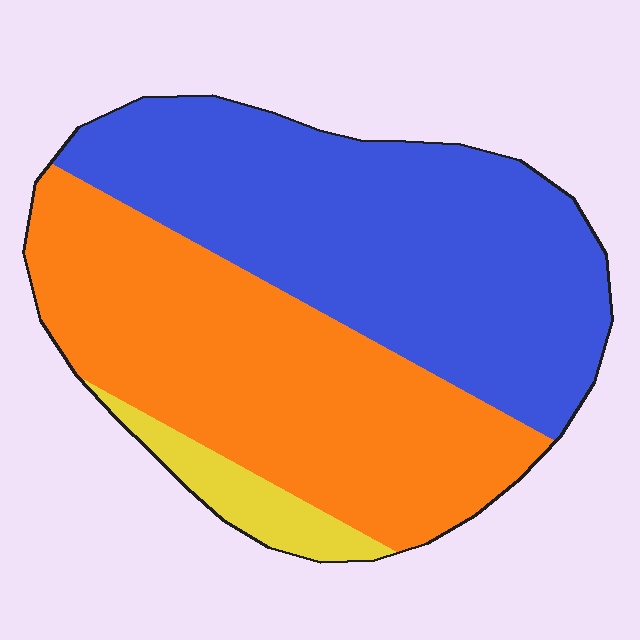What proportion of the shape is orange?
Orange covers around 45% of the shape.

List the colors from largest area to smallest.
From largest to smallest: blue, orange, yellow.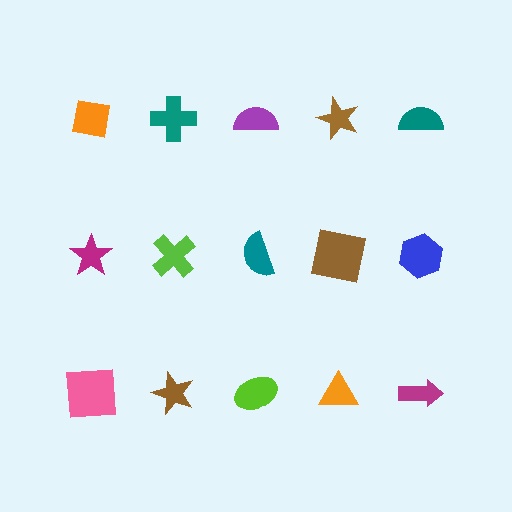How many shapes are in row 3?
5 shapes.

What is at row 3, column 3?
A lime ellipse.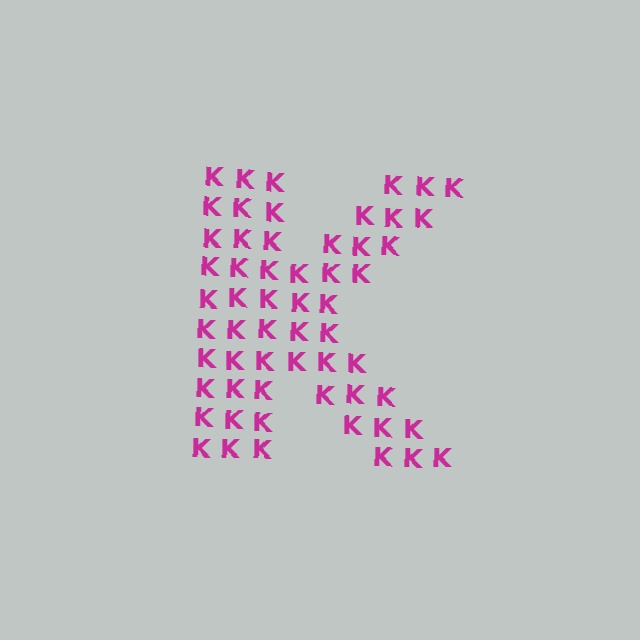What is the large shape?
The large shape is the letter K.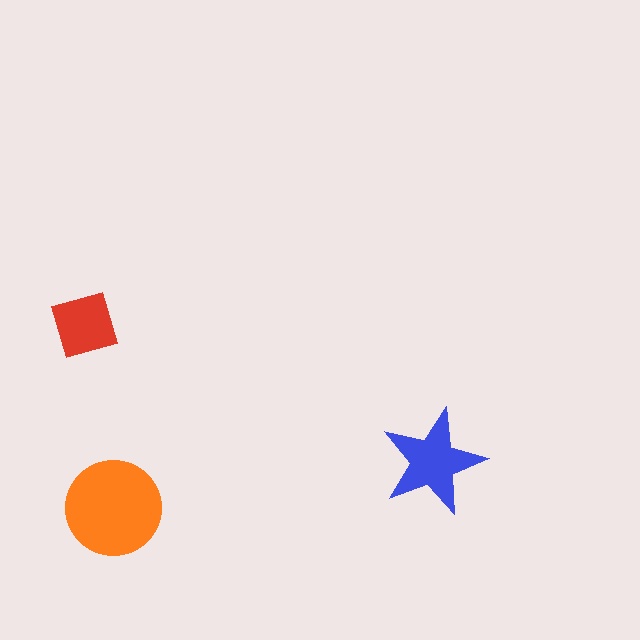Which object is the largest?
The orange circle.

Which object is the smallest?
The red diamond.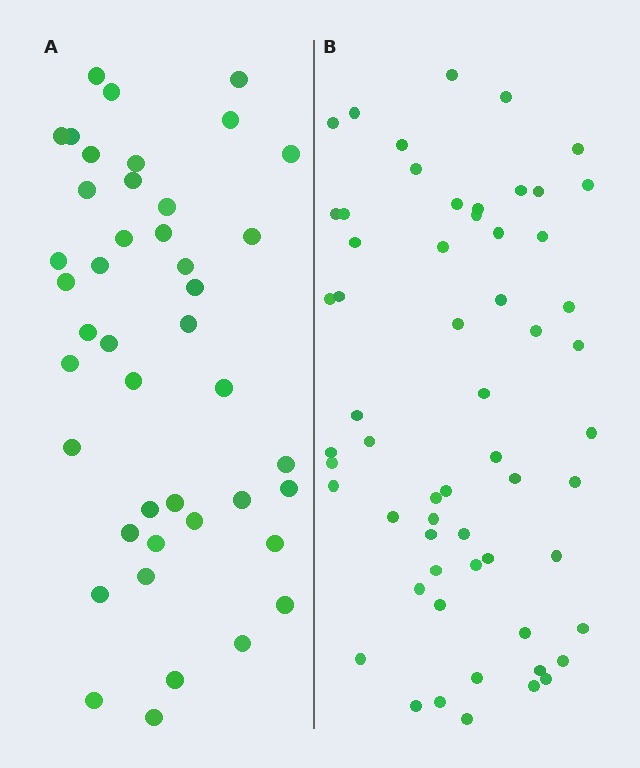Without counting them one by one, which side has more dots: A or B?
Region B (the right region) has more dots.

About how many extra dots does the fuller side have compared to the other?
Region B has approximately 15 more dots than region A.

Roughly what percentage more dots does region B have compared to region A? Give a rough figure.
About 35% more.